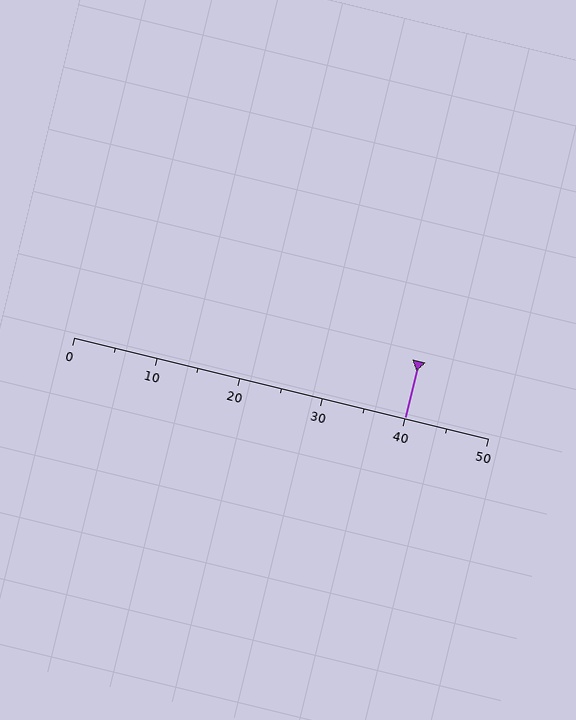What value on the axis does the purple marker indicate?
The marker indicates approximately 40.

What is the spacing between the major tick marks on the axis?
The major ticks are spaced 10 apart.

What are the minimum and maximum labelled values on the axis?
The axis runs from 0 to 50.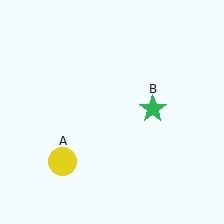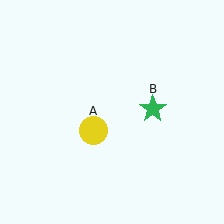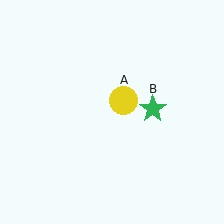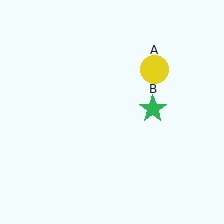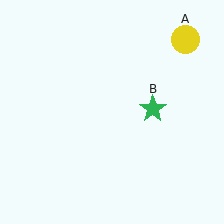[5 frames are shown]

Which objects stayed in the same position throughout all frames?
Green star (object B) remained stationary.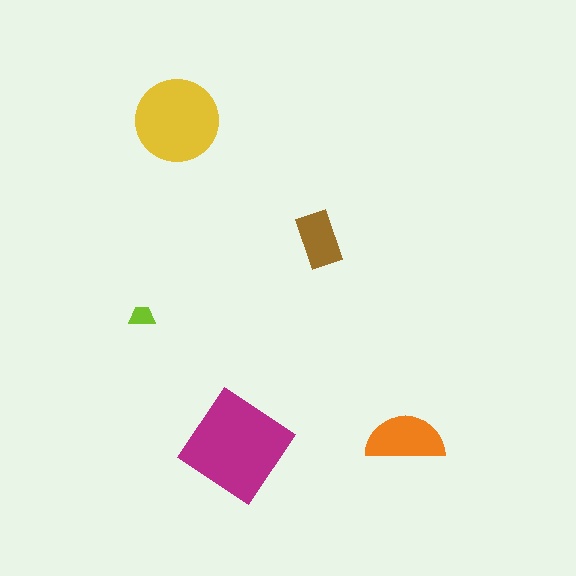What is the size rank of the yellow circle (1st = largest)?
2nd.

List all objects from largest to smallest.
The magenta diamond, the yellow circle, the orange semicircle, the brown rectangle, the lime trapezoid.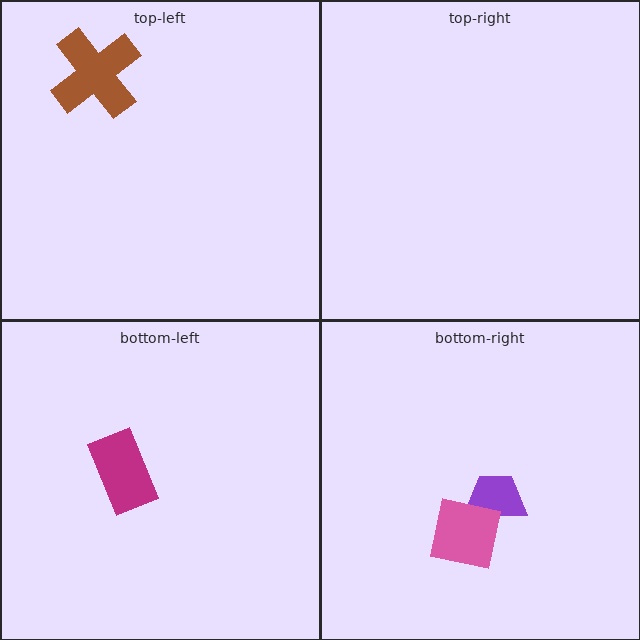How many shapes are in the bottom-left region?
1.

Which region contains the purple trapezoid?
The bottom-right region.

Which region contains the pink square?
The bottom-right region.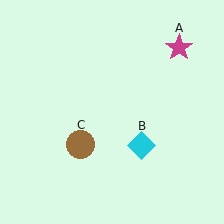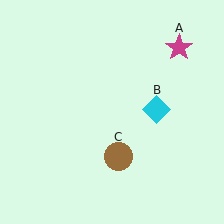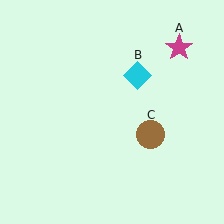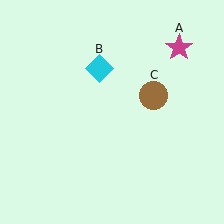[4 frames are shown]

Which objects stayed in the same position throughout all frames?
Magenta star (object A) remained stationary.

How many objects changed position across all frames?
2 objects changed position: cyan diamond (object B), brown circle (object C).